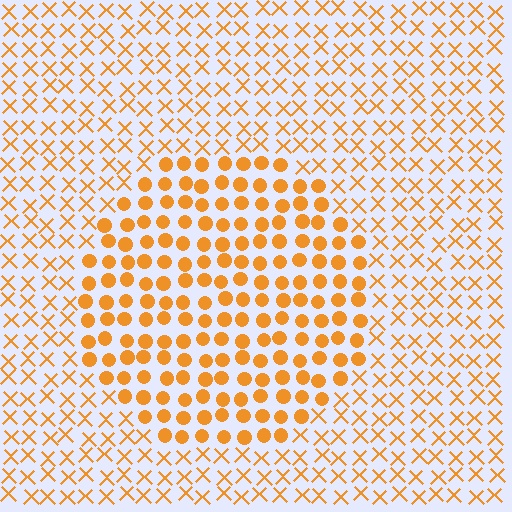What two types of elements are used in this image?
The image uses circles inside the circle region and X marks outside it.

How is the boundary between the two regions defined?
The boundary is defined by a change in element shape: circles inside vs. X marks outside. All elements share the same color and spacing.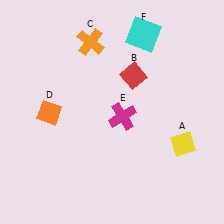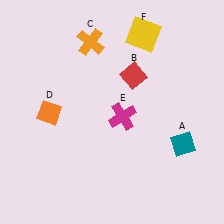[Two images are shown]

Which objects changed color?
A changed from yellow to teal. F changed from cyan to yellow.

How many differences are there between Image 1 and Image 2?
There are 2 differences between the two images.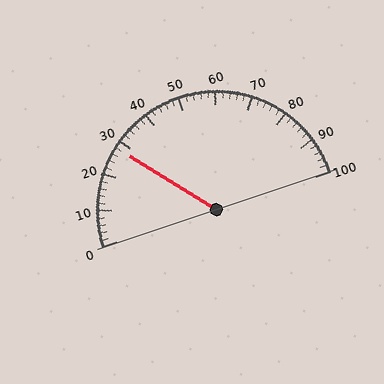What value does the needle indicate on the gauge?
The needle indicates approximately 28.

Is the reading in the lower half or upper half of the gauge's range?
The reading is in the lower half of the range (0 to 100).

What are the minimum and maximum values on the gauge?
The gauge ranges from 0 to 100.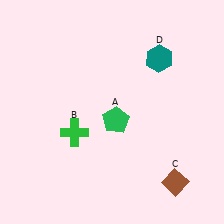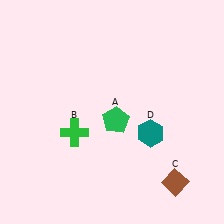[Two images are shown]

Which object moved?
The teal hexagon (D) moved down.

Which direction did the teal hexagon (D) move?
The teal hexagon (D) moved down.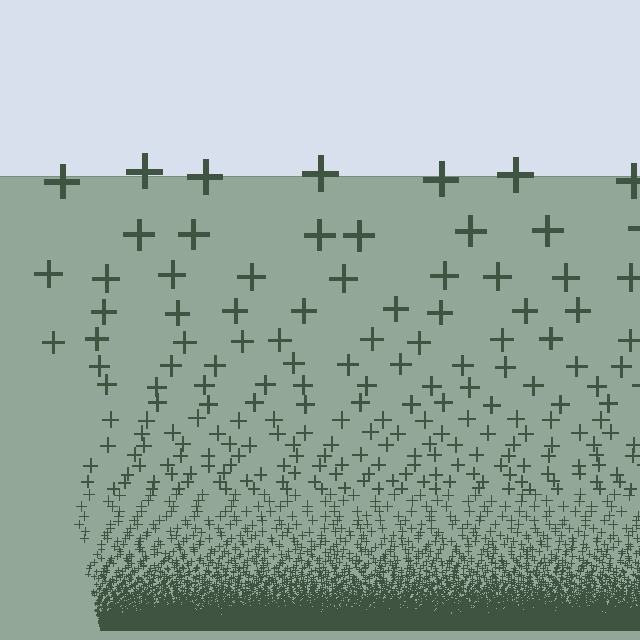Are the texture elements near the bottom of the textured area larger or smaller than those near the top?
Smaller. The gradient is inverted — elements near the bottom are smaller and denser.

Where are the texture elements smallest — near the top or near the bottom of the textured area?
Near the bottom.